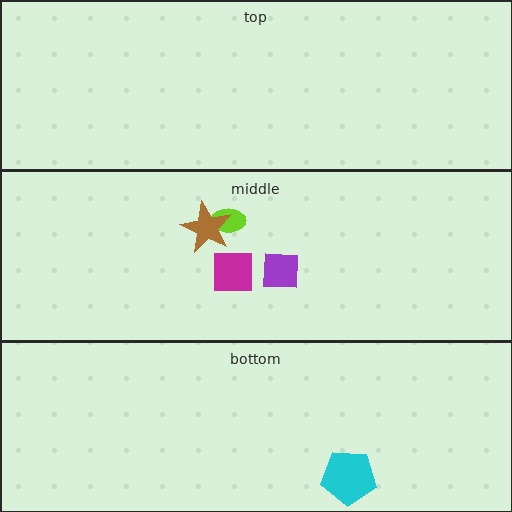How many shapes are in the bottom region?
1.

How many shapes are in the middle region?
4.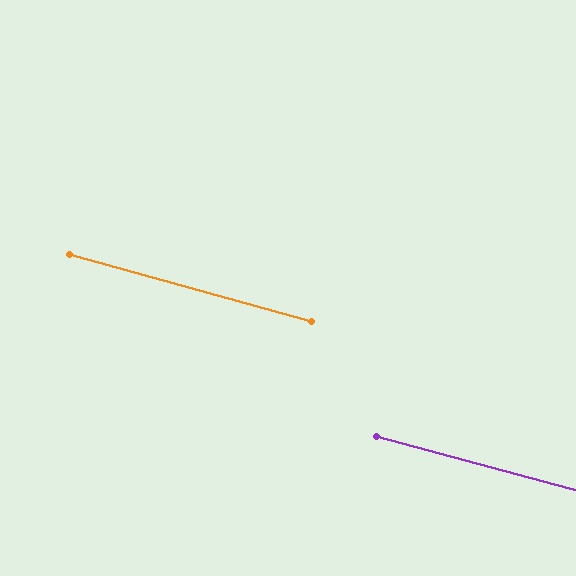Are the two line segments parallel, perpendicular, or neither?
Parallel — their directions differ by only 0.6°.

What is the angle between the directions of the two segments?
Approximately 1 degree.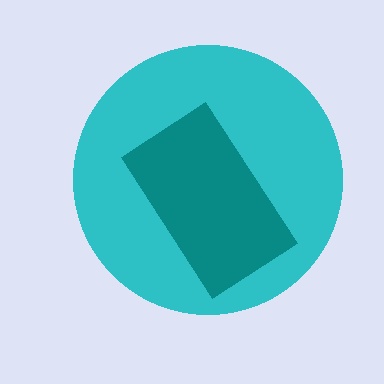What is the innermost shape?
The teal rectangle.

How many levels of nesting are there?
2.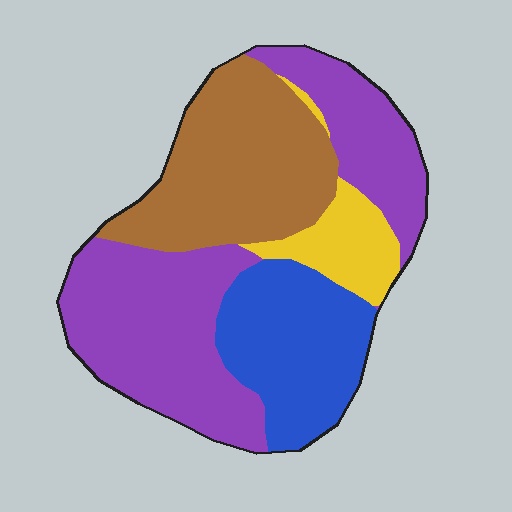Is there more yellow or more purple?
Purple.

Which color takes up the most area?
Purple, at roughly 40%.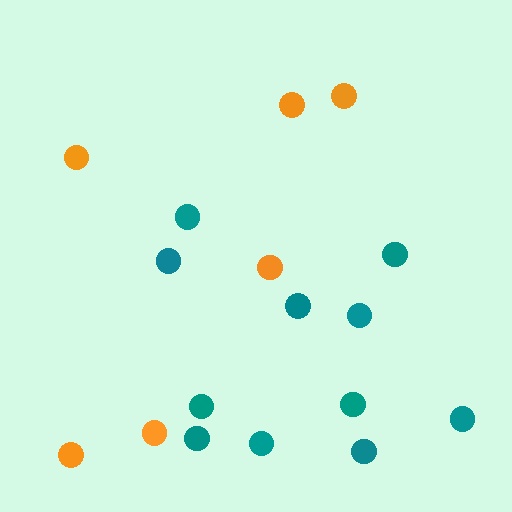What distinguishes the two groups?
There are 2 groups: one group of orange circles (6) and one group of teal circles (11).